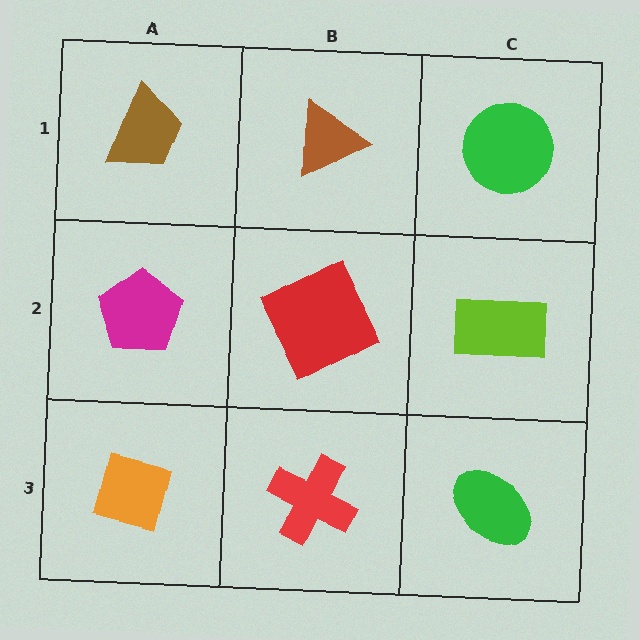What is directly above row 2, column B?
A brown triangle.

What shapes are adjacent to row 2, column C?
A green circle (row 1, column C), a green ellipse (row 3, column C), a red square (row 2, column B).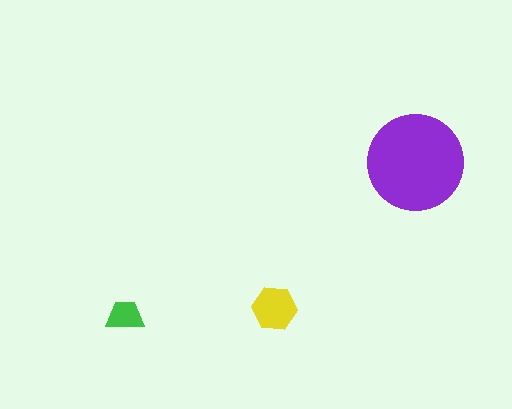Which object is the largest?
The purple circle.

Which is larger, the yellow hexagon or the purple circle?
The purple circle.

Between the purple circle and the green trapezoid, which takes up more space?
The purple circle.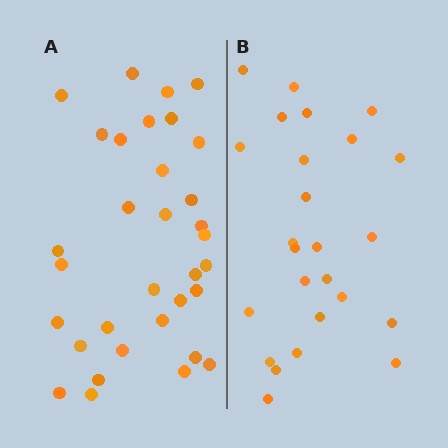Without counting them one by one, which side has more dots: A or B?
Region A (the left region) has more dots.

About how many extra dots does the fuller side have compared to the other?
Region A has roughly 8 or so more dots than region B.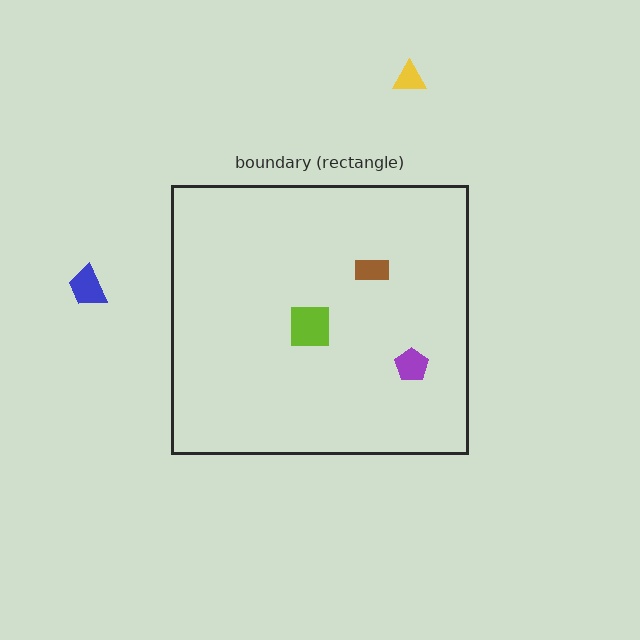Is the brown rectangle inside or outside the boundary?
Inside.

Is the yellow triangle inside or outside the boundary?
Outside.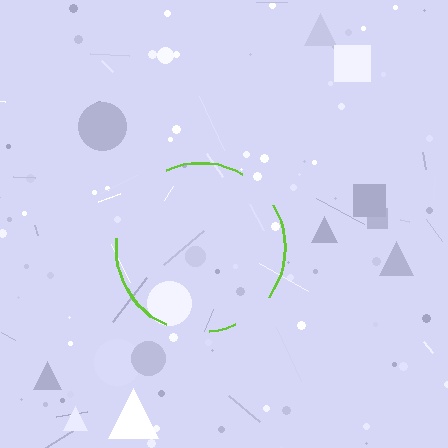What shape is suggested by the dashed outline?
The dashed outline suggests a circle.